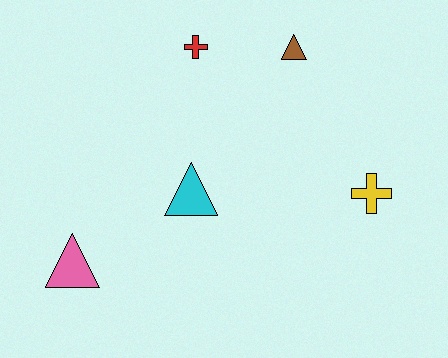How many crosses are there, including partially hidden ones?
There are 2 crosses.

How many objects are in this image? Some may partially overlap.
There are 5 objects.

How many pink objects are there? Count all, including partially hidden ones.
There is 1 pink object.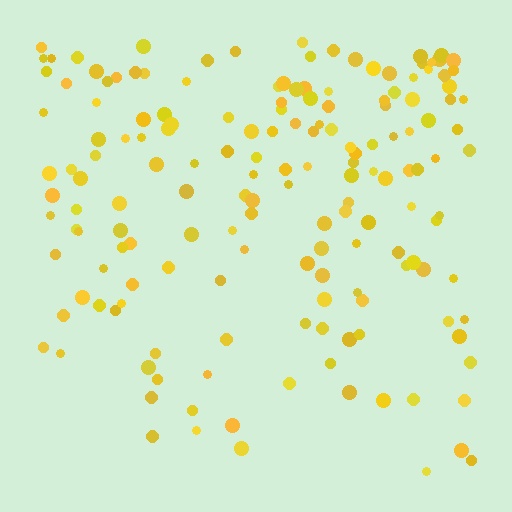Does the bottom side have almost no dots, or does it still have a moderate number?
Still a moderate number, just noticeably fewer than the top.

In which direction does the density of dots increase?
From bottom to top, with the top side densest.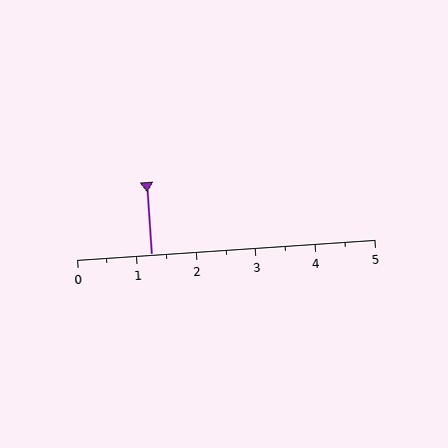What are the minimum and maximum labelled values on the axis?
The axis runs from 0 to 5.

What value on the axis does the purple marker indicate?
The marker indicates approximately 1.2.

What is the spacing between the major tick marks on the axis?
The major ticks are spaced 1 apart.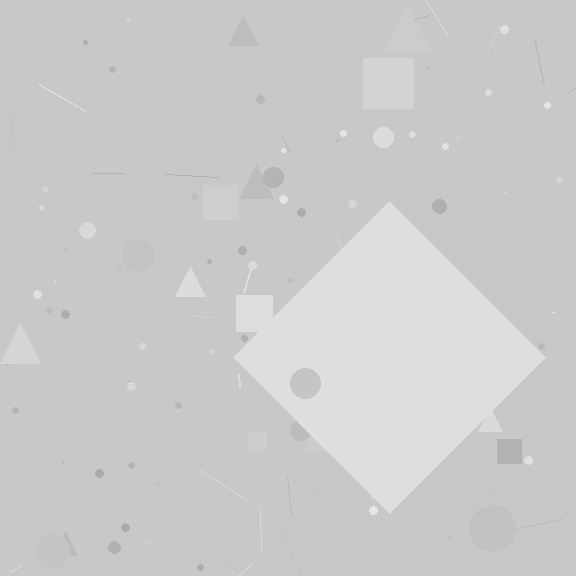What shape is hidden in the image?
A diamond is hidden in the image.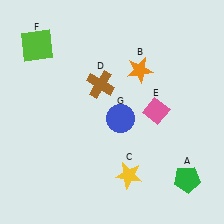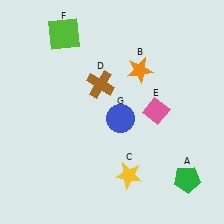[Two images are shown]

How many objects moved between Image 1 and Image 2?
1 object moved between the two images.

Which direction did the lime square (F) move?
The lime square (F) moved right.